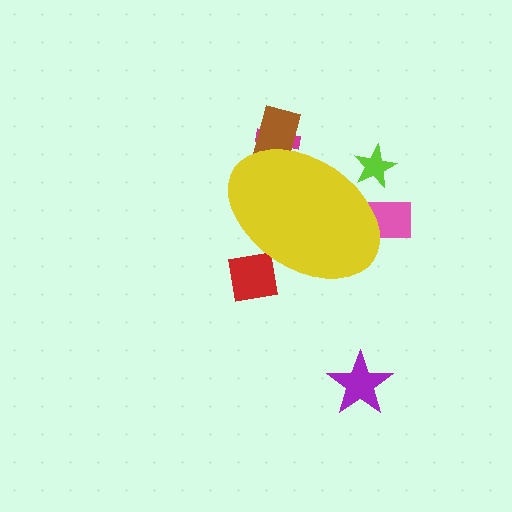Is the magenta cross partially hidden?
Yes, the magenta cross is partially hidden behind the yellow ellipse.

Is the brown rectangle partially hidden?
Yes, the brown rectangle is partially hidden behind the yellow ellipse.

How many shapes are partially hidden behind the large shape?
5 shapes are partially hidden.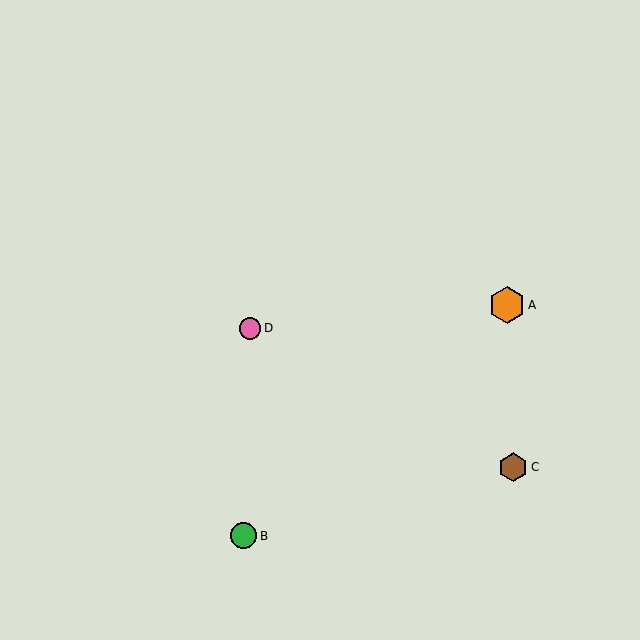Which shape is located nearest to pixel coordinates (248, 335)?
The pink circle (labeled D) at (250, 328) is nearest to that location.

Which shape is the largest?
The orange hexagon (labeled A) is the largest.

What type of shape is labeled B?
Shape B is a green circle.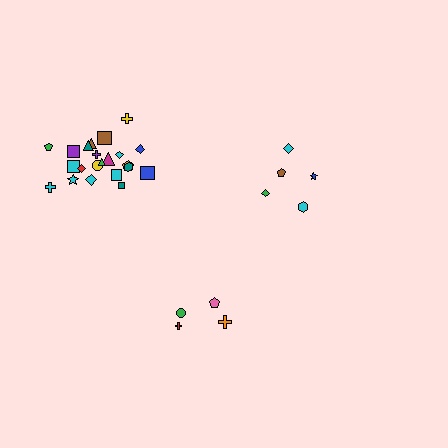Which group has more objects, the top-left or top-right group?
The top-left group.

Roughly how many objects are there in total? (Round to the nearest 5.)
Roughly 30 objects in total.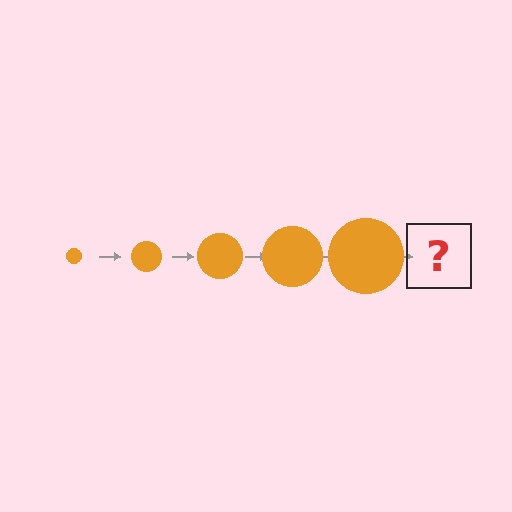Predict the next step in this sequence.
The next step is an orange circle, larger than the previous one.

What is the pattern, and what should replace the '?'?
The pattern is that the circle gets progressively larger each step. The '?' should be an orange circle, larger than the previous one.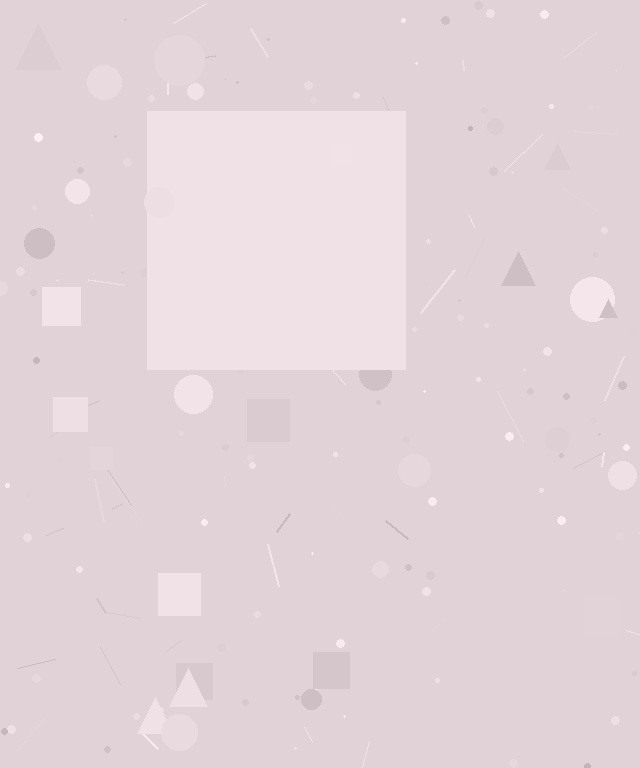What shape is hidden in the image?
A square is hidden in the image.